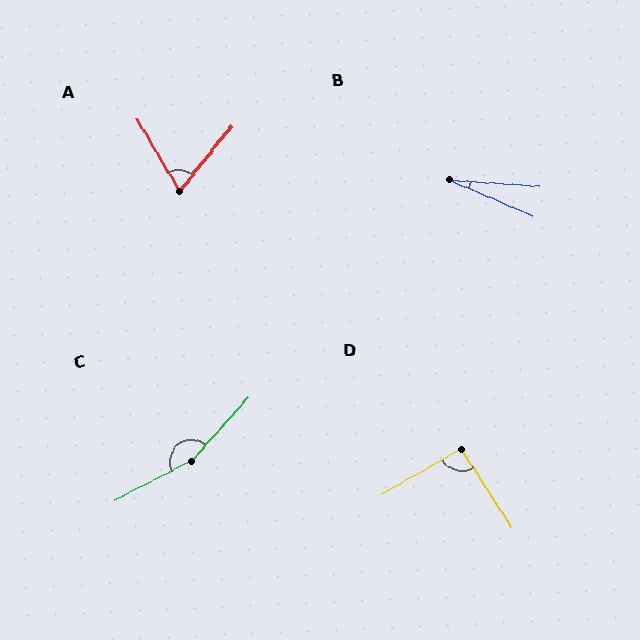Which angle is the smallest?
B, at approximately 19 degrees.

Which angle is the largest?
C, at approximately 160 degrees.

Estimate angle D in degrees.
Approximately 93 degrees.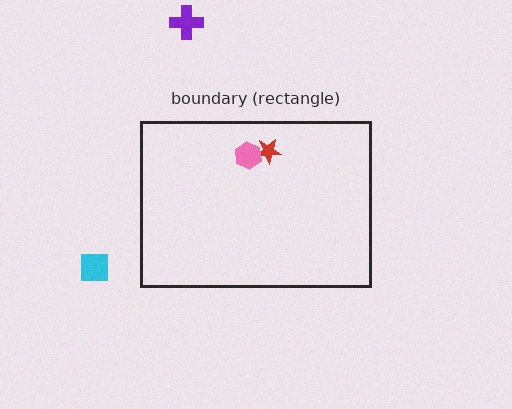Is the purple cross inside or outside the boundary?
Outside.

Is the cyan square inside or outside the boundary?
Outside.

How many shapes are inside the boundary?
2 inside, 2 outside.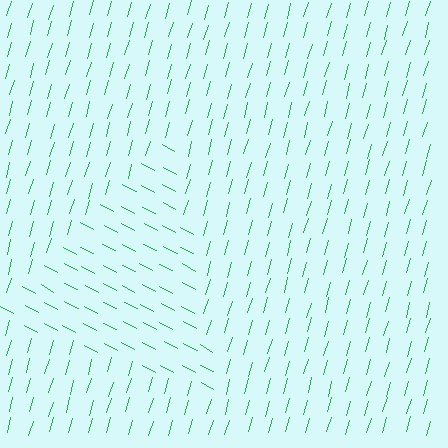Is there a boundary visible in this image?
Yes, there is a texture boundary formed by a change in line orientation.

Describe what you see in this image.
The image is filled with small green line segments. A triangle region in the image has lines oriented differently from the surrounding lines, creating a visible texture boundary.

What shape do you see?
I see a triangle.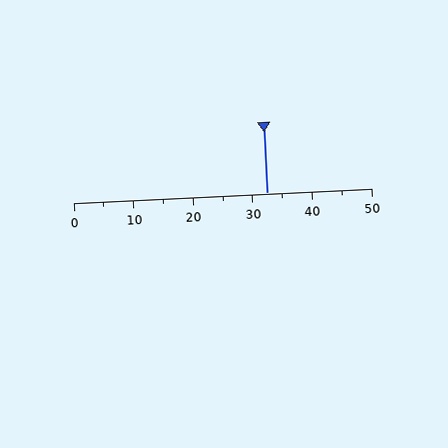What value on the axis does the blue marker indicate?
The marker indicates approximately 32.5.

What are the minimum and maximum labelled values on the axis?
The axis runs from 0 to 50.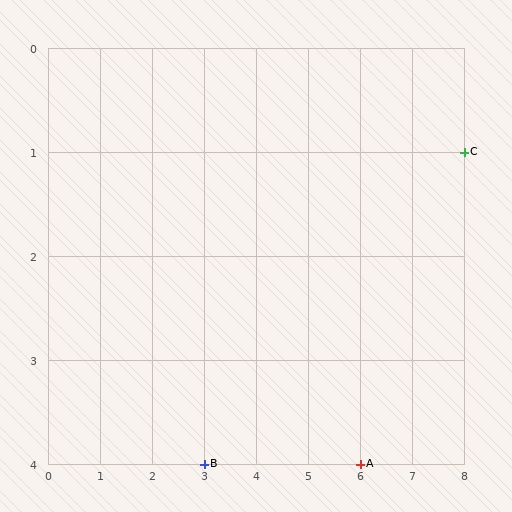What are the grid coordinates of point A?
Point A is at grid coordinates (6, 4).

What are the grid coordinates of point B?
Point B is at grid coordinates (3, 4).